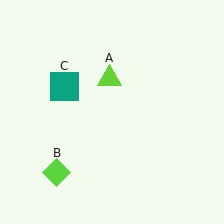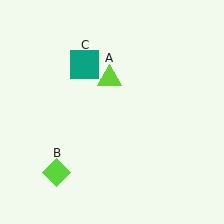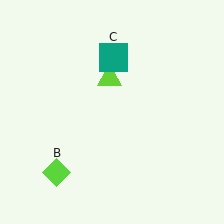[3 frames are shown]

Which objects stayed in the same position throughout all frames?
Lime triangle (object A) and lime diamond (object B) remained stationary.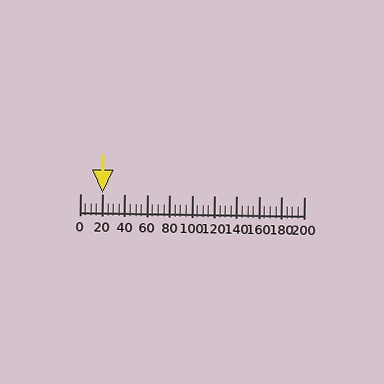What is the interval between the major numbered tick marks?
The major tick marks are spaced 20 units apart.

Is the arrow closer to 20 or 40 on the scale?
The arrow is closer to 20.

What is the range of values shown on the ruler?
The ruler shows values from 0 to 200.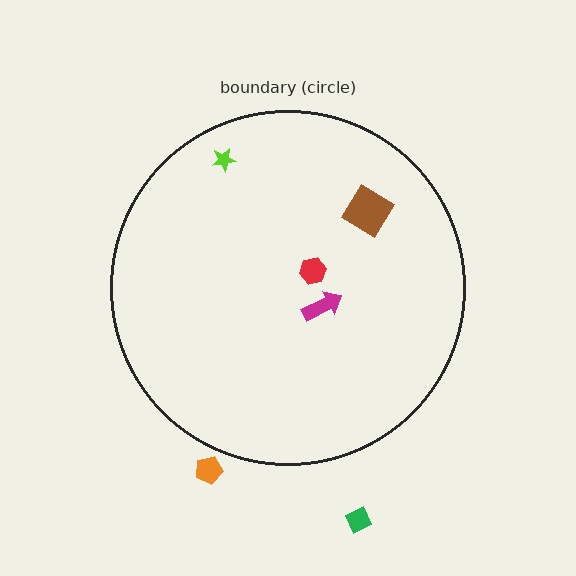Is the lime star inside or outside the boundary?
Inside.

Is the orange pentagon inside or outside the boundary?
Outside.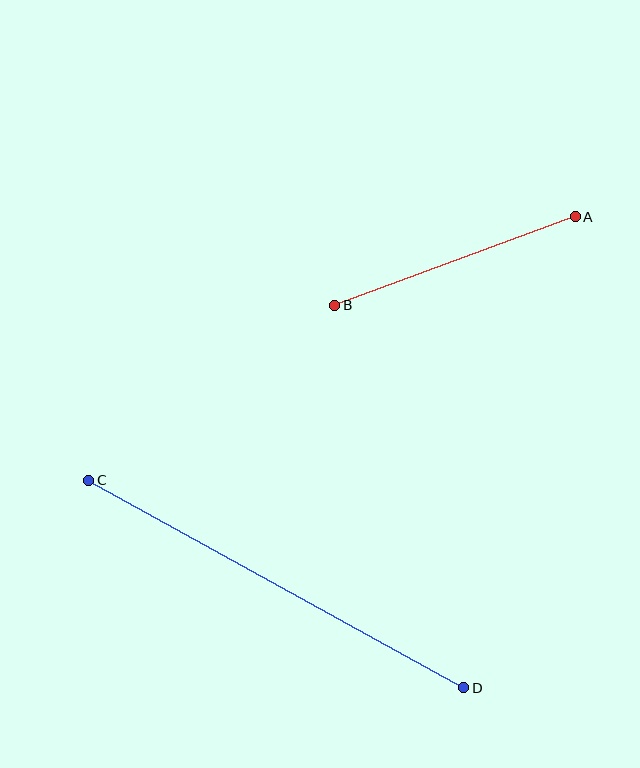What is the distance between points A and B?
The distance is approximately 256 pixels.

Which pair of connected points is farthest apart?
Points C and D are farthest apart.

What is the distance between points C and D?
The distance is approximately 428 pixels.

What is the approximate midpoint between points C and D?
The midpoint is at approximately (276, 584) pixels.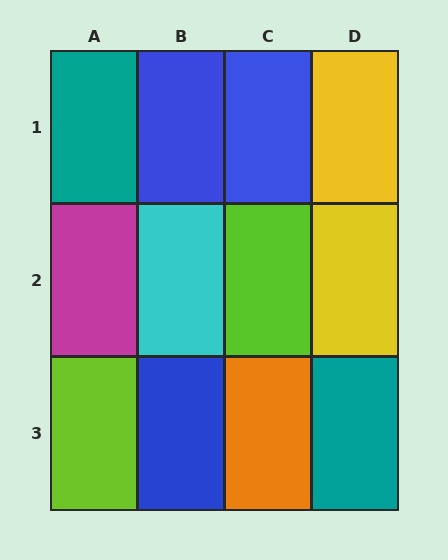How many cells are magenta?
1 cell is magenta.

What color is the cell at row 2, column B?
Cyan.